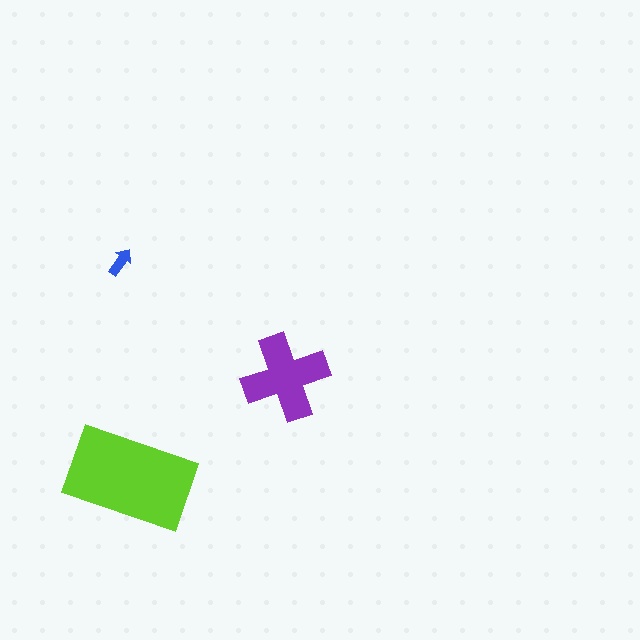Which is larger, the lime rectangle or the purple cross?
The lime rectangle.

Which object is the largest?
The lime rectangle.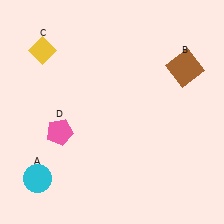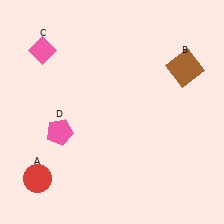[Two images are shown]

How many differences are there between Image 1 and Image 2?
There are 2 differences between the two images.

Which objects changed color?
A changed from cyan to red. C changed from yellow to pink.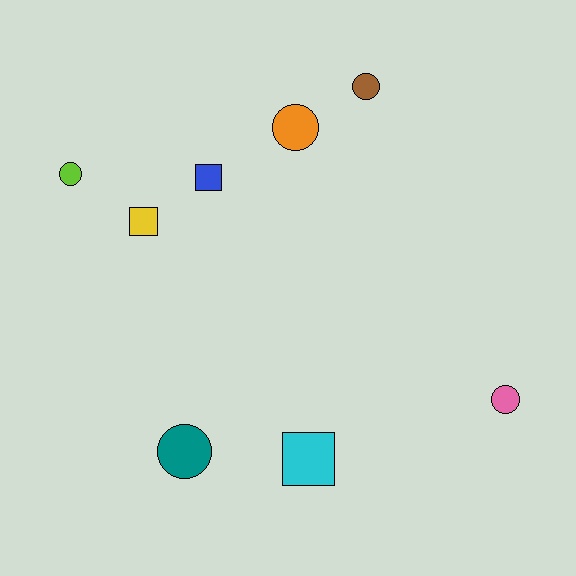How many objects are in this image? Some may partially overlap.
There are 8 objects.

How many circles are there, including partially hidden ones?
There are 5 circles.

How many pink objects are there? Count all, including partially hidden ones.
There is 1 pink object.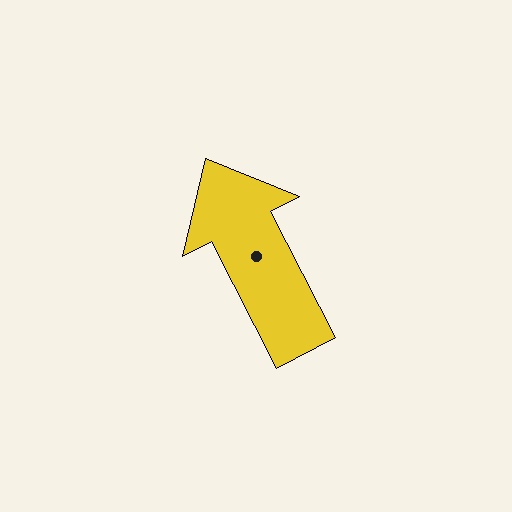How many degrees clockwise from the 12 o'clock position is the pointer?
Approximately 333 degrees.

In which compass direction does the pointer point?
Northwest.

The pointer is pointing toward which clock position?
Roughly 11 o'clock.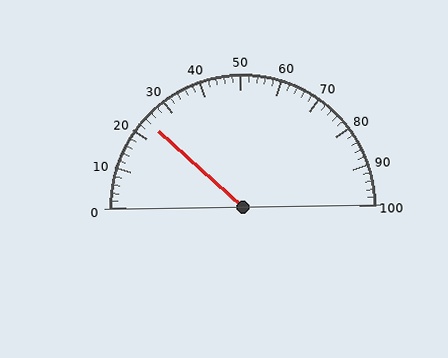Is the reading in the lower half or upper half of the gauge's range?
The reading is in the lower half of the range (0 to 100).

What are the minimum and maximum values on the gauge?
The gauge ranges from 0 to 100.